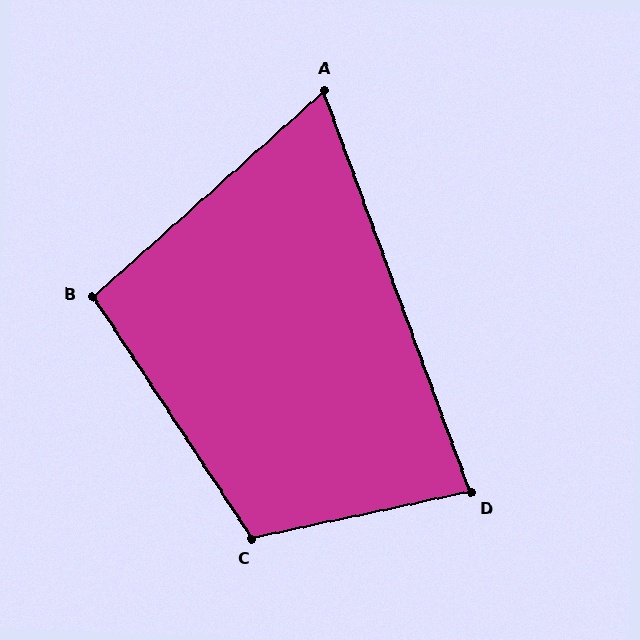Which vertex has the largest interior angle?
C, at approximately 112 degrees.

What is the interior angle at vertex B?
Approximately 98 degrees (obtuse).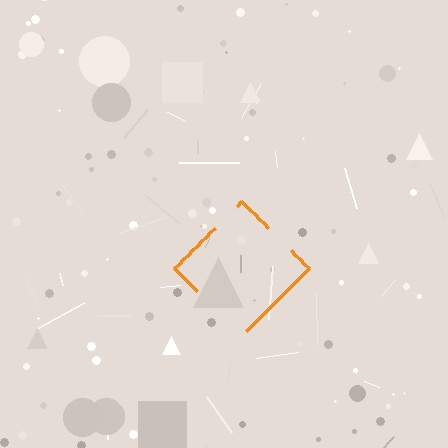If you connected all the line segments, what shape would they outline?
They would outline a diamond.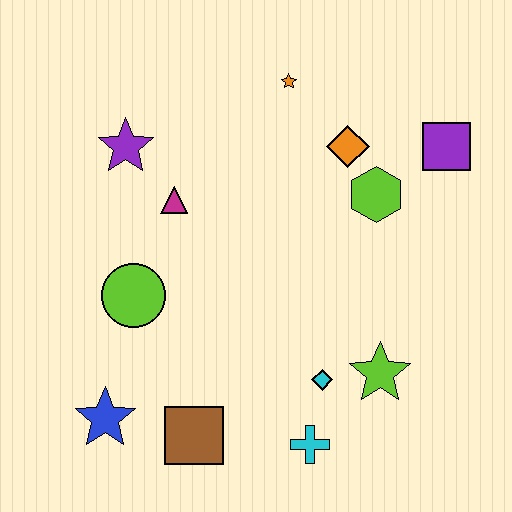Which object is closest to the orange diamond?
The lime hexagon is closest to the orange diamond.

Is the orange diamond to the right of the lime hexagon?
No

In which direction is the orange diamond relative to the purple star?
The orange diamond is to the right of the purple star.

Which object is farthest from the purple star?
The cyan cross is farthest from the purple star.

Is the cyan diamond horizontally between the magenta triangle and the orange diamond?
Yes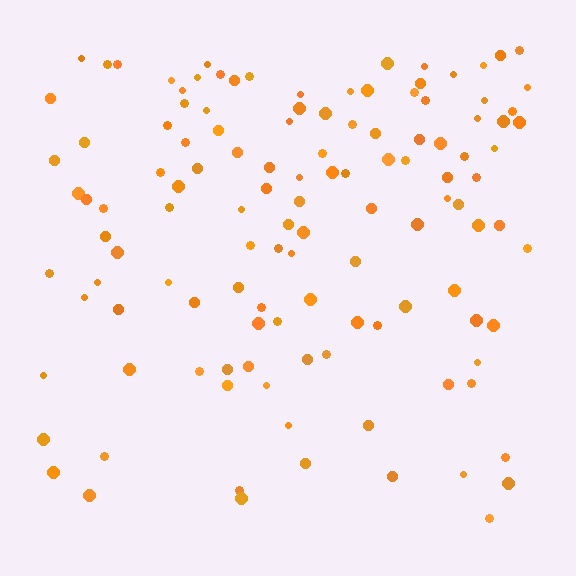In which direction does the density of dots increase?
From bottom to top, with the top side densest.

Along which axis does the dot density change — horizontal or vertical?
Vertical.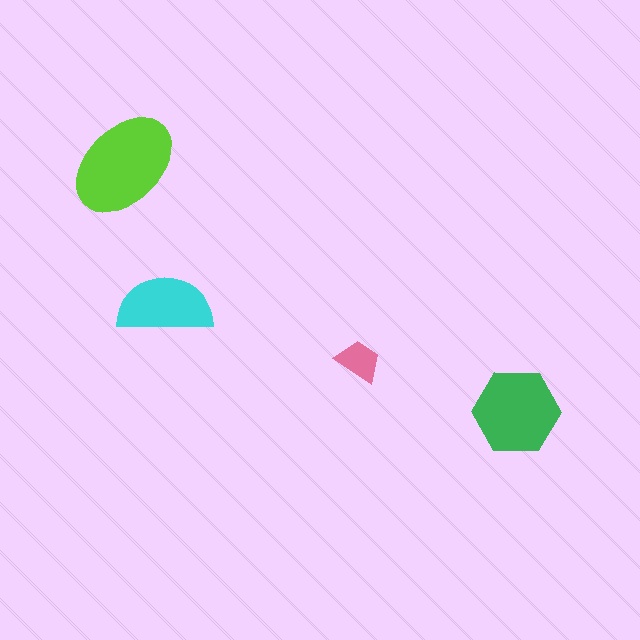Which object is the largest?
The lime ellipse.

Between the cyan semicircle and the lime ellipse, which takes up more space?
The lime ellipse.